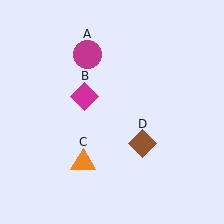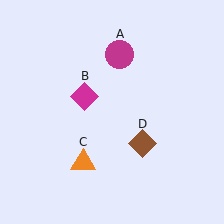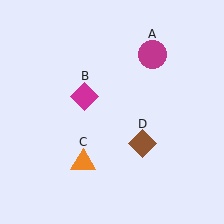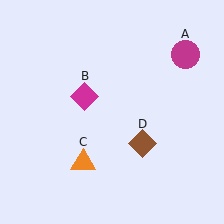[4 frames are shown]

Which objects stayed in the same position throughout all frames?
Magenta diamond (object B) and orange triangle (object C) and brown diamond (object D) remained stationary.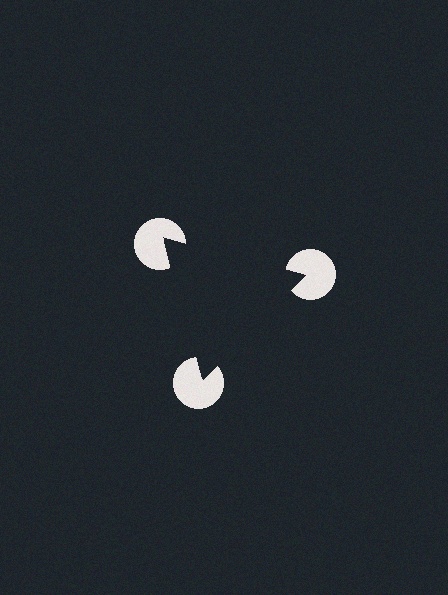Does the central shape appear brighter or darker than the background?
It typically appears slightly darker than the background, even though no actual brightness change is drawn.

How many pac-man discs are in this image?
There are 3 — one at each vertex of the illusory triangle.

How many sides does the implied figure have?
3 sides.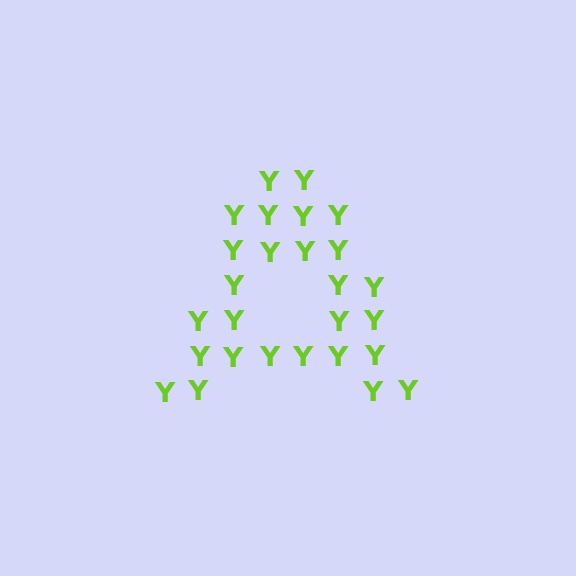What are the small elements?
The small elements are letter Y's.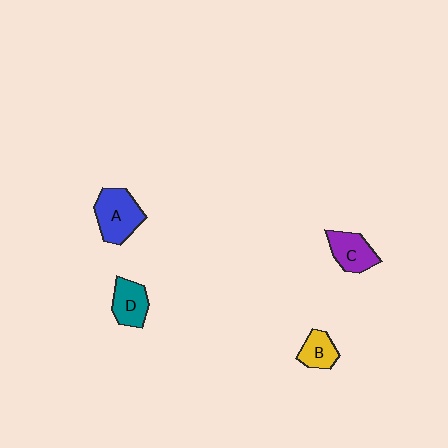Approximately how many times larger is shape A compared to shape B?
Approximately 1.7 times.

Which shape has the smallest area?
Shape B (yellow).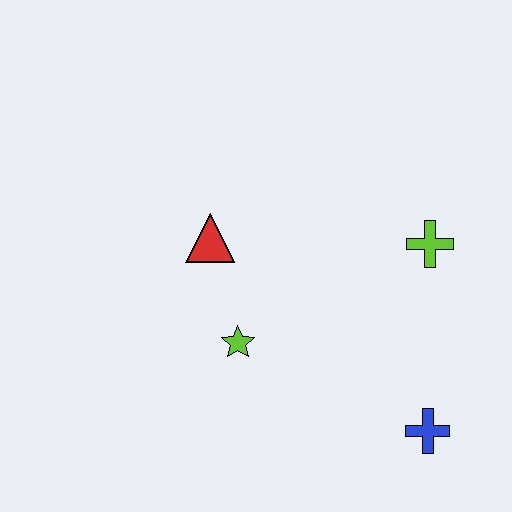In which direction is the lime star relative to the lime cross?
The lime star is to the left of the lime cross.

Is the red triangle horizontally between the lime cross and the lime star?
No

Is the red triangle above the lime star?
Yes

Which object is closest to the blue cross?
The lime cross is closest to the blue cross.